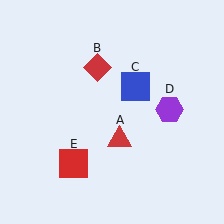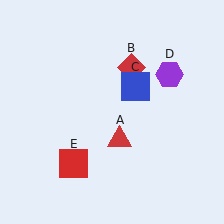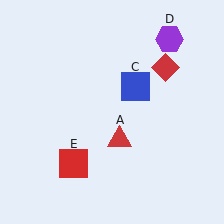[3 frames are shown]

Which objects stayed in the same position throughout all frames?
Red triangle (object A) and blue square (object C) and red square (object E) remained stationary.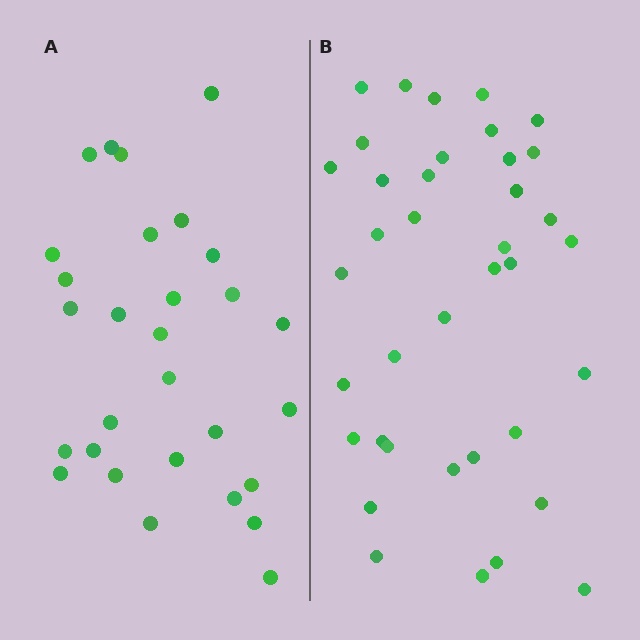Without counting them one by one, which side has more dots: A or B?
Region B (the right region) has more dots.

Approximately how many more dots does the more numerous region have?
Region B has roughly 8 or so more dots than region A.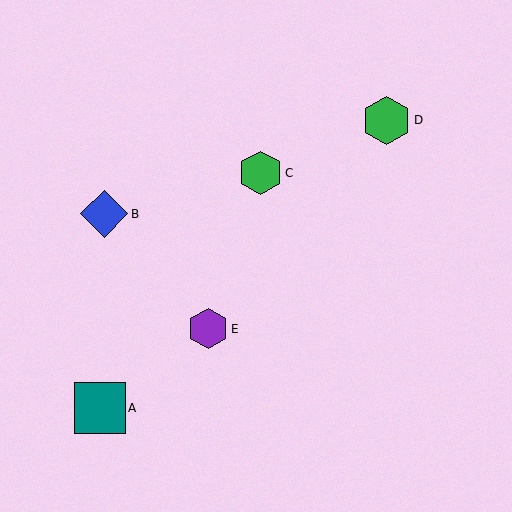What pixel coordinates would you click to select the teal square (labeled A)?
Click at (100, 408) to select the teal square A.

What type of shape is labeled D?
Shape D is a green hexagon.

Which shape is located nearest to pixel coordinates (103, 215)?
The blue diamond (labeled B) at (104, 214) is nearest to that location.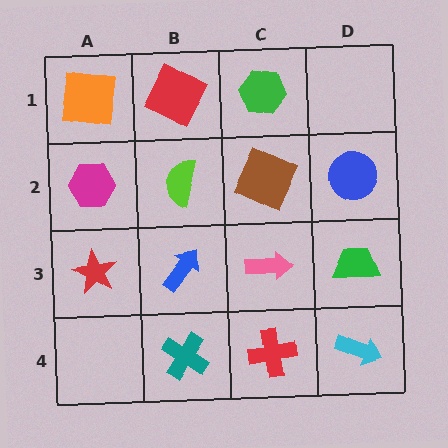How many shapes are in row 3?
4 shapes.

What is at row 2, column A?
A magenta hexagon.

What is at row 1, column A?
An orange square.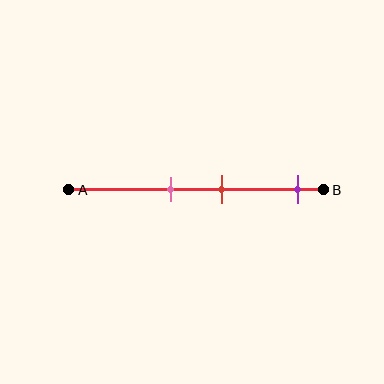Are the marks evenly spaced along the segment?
No, the marks are not evenly spaced.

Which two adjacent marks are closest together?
The pink and red marks are the closest adjacent pair.